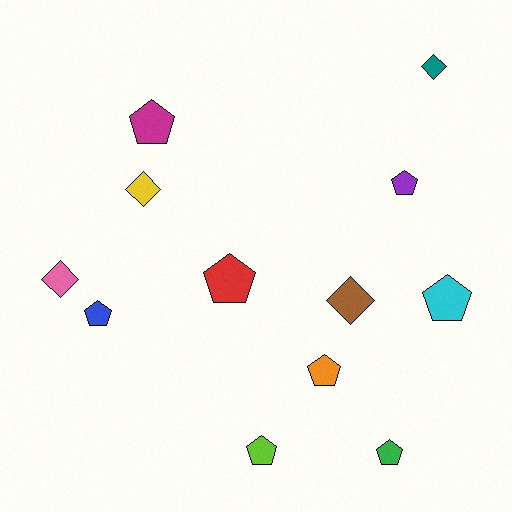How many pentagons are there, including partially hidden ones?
There are 8 pentagons.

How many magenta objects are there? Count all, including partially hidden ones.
There is 1 magenta object.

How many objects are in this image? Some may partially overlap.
There are 12 objects.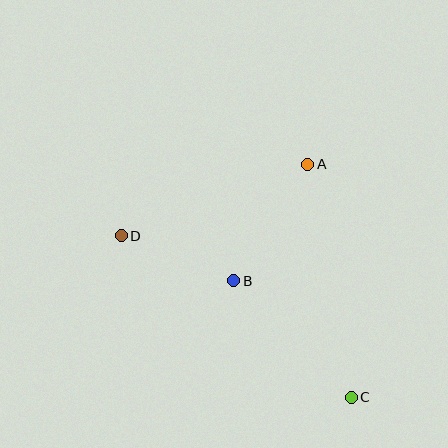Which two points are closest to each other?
Points B and D are closest to each other.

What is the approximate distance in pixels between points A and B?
The distance between A and B is approximately 138 pixels.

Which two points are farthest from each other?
Points C and D are farthest from each other.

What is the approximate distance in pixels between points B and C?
The distance between B and C is approximately 166 pixels.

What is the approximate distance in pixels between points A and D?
The distance between A and D is approximately 200 pixels.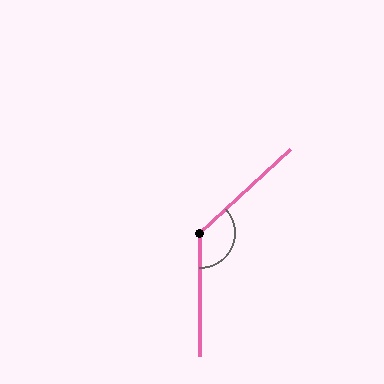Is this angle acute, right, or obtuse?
It is obtuse.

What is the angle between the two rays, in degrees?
Approximately 133 degrees.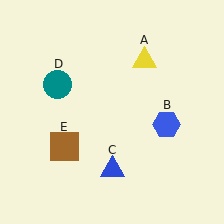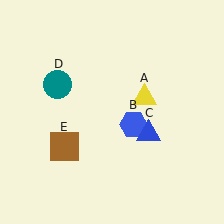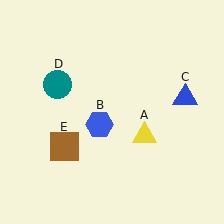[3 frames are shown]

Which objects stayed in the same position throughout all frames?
Teal circle (object D) and brown square (object E) remained stationary.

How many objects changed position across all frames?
3 objects changed position: yellow triangle (object A), blue hexagon (object B), blue triangle (object C).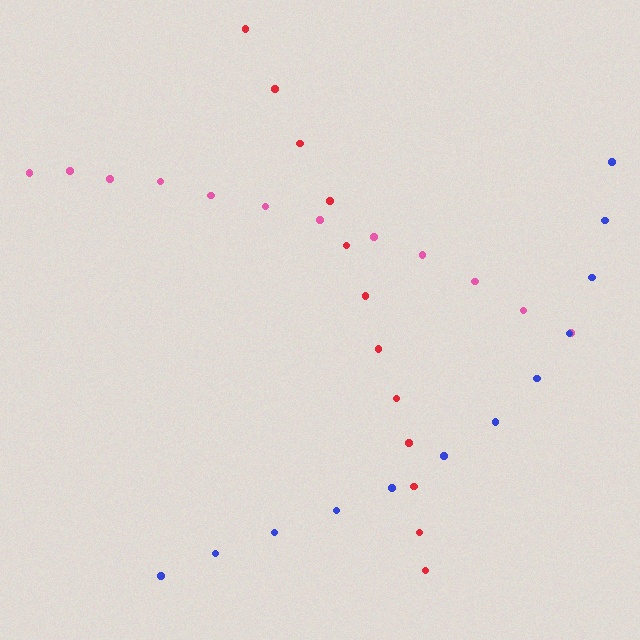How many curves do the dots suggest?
There are 3 distinct paths.